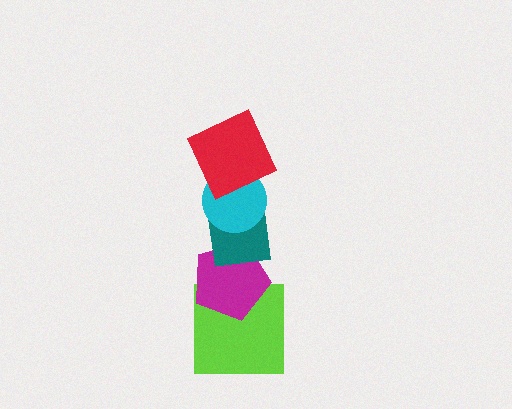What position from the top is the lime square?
The lime square is 5th from the top.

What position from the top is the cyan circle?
The cyan circle is 2nd from the top.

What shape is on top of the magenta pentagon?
The teal square is on top of the magenta pentagon.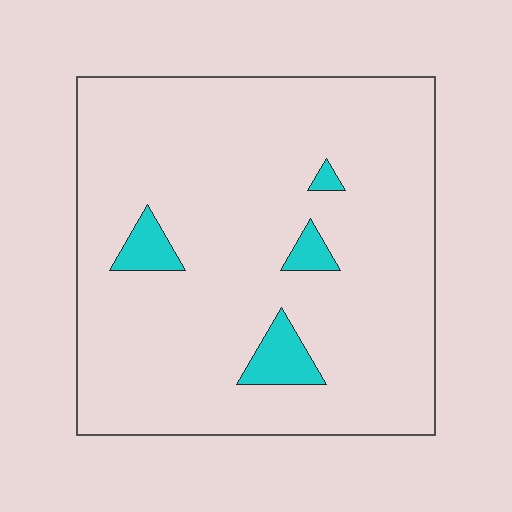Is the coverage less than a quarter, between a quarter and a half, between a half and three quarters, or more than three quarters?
Less than a quarter.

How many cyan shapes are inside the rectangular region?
4.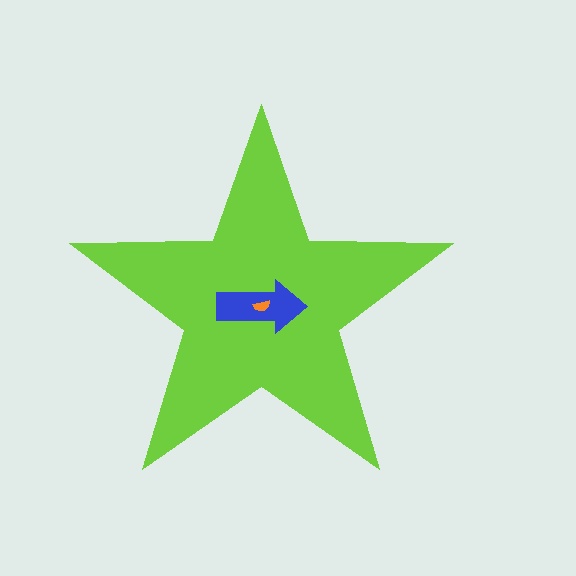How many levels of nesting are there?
3.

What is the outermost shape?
The lime star.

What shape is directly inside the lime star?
The blue arrow.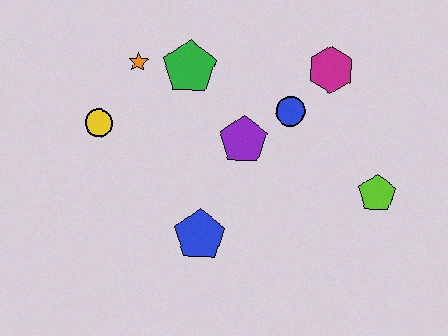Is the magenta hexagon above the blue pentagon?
Yes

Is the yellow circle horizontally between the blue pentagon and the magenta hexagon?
No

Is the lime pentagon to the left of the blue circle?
No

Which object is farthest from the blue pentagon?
The magenta hexagon is farthest from the blue pentagon.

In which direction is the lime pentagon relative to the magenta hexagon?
The lime pentagon is below the magenta hexagon.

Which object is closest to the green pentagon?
The orange star is closest to the green pentagon.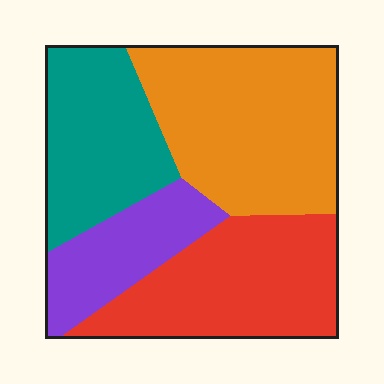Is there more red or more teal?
Red.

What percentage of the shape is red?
Red takes up about one quarter (1/4) of the shape.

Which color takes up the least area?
Purple, at roughly 15%.